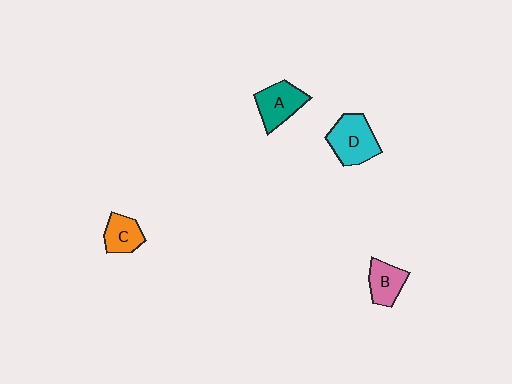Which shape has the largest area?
Shape D (cyan).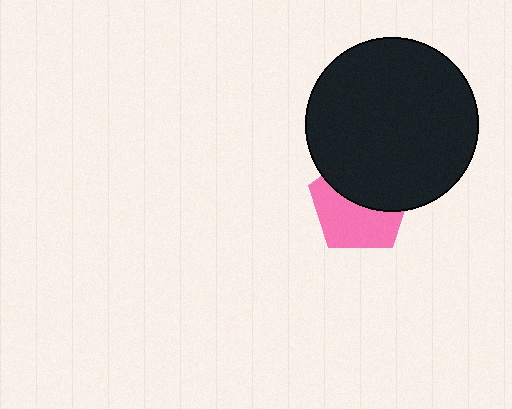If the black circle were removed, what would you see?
You would see the complete pink pentagon.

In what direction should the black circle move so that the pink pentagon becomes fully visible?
The black circle should move up. That is the shortest direction to clear the overlap and leave the pink pentagon fully visible.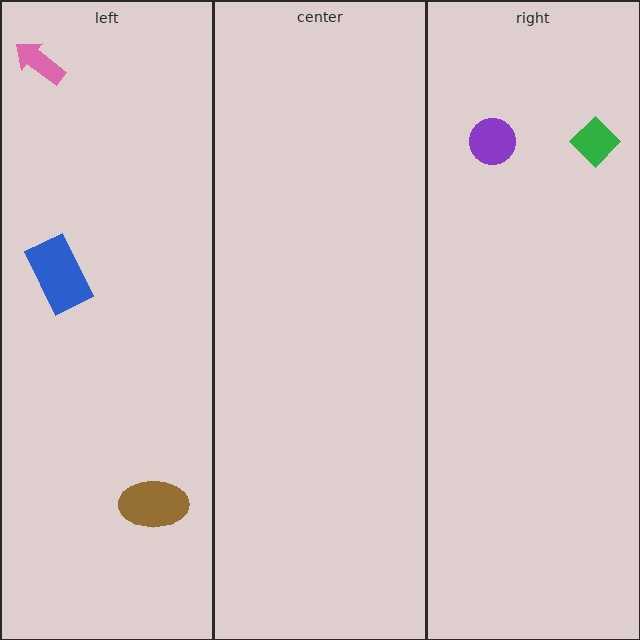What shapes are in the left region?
The blue rectangle, the brown ellipse, the pink arrow.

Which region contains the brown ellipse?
The left region.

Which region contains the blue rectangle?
The left region.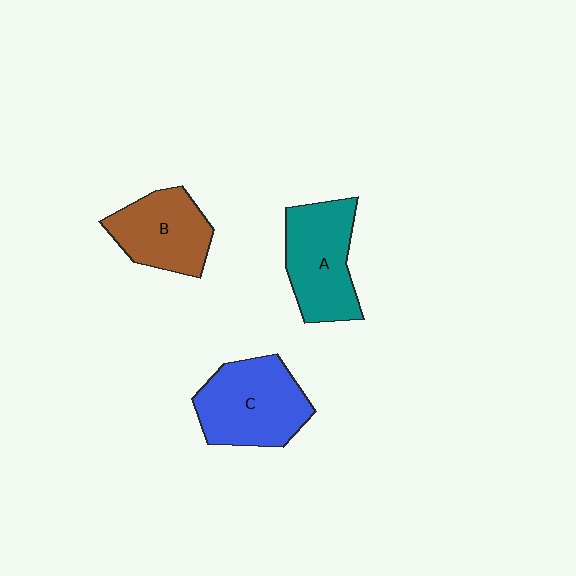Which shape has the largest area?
Shape C (blue).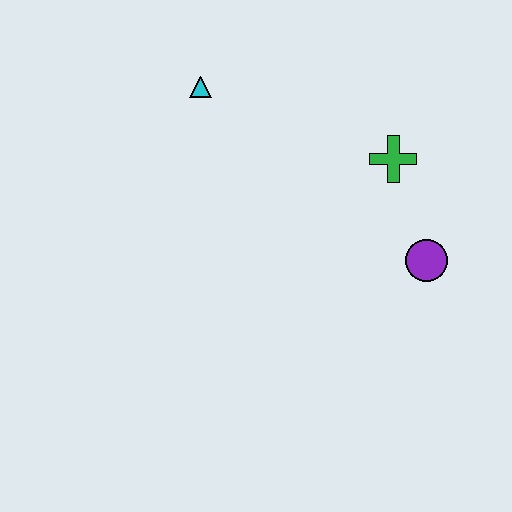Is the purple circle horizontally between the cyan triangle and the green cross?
No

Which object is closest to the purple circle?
The green cross is closest to the purple circle.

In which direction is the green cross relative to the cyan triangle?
The green cross is to the right of the cyan triangle.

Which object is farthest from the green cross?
The cyan triangle is farthest from the green cross.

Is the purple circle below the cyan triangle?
Yes